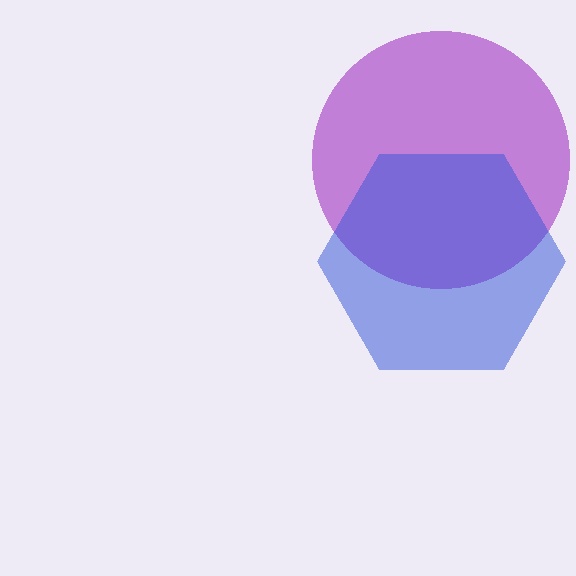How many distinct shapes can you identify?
There are 2 distinct shapes: a purple circle, a blue hexagon.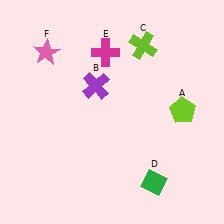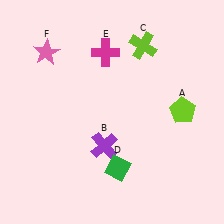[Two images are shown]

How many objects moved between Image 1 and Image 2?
2 objects moved between the two images.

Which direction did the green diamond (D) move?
The green diamond (D) moved left.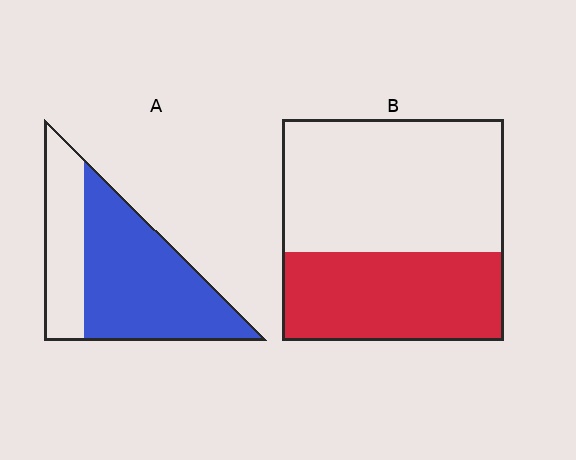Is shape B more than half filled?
No.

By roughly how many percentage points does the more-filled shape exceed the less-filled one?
By roughly 25 percentage points (A over B).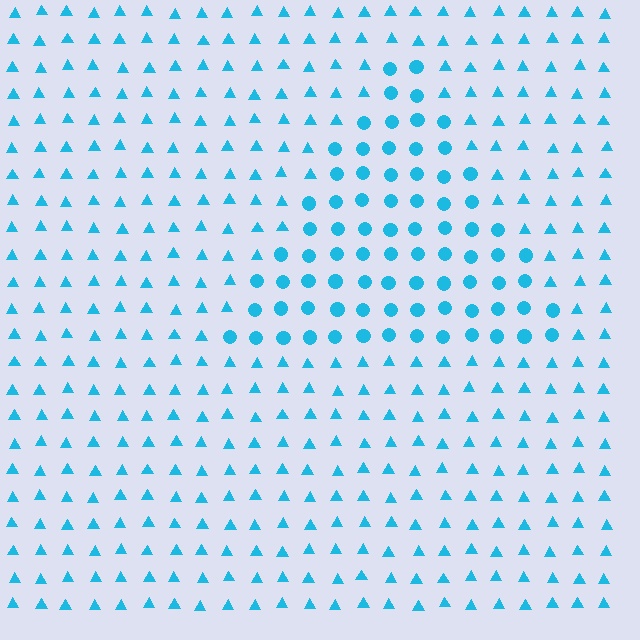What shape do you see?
I see a triangle.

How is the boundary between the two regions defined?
The boundary is defined by a change in element shape: circles inside vs. triangles outside. All elements share the same color and spacing.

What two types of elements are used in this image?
The image uses circles inside the triangle region and triangles outside it.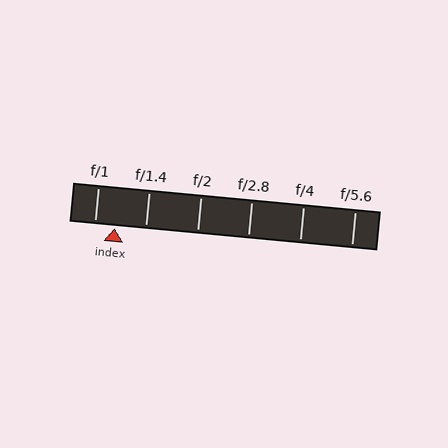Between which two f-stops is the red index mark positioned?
The index mark is between f/1 and f/1.4.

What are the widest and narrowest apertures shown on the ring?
The widest aperture shown is f/1 and the narrowest is f/5.6.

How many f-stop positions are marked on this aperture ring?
There are 6 f-stop positions marked.